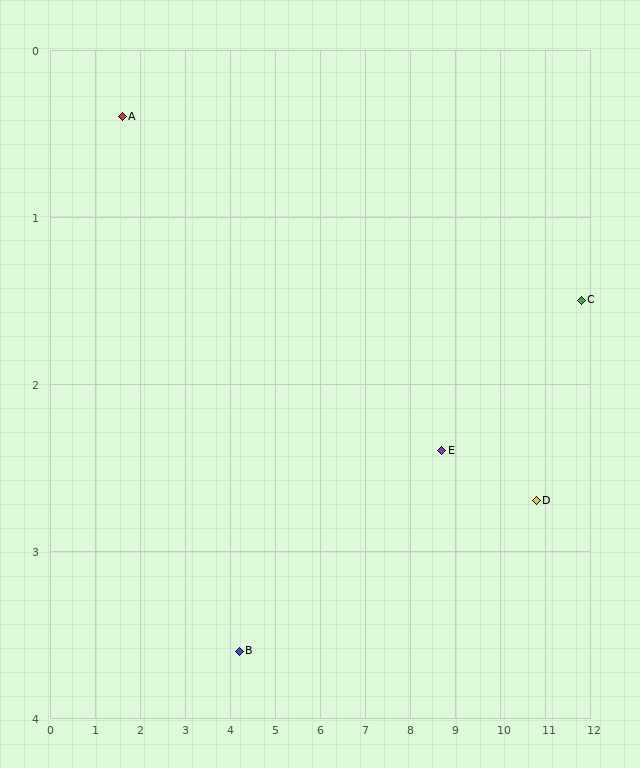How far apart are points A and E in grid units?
Points A and E are about 7.4 grid units apart.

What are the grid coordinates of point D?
Point D is at approximately (10.8, 2.7).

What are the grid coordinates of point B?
Point B is at approximately (4.2, 3.6).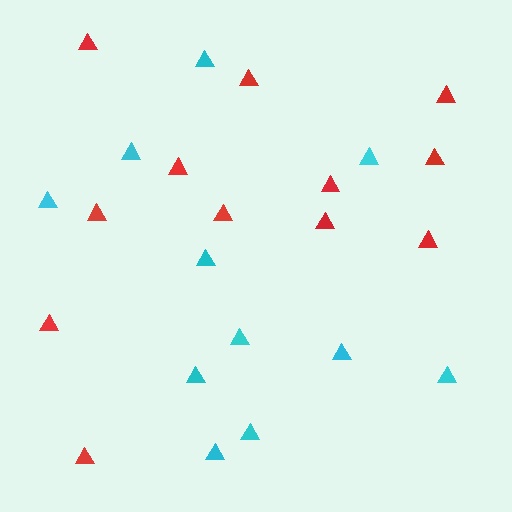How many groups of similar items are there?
There are 2 groups: one group of red triangles (12) and one group of cyan triangles (11).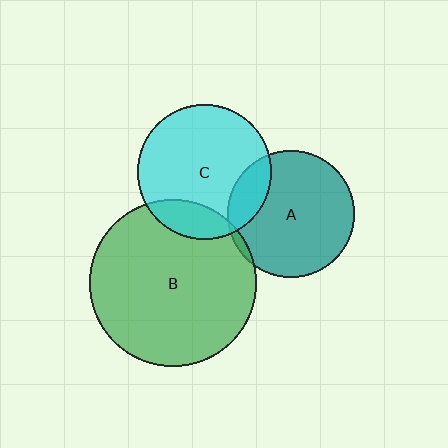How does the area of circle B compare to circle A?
Approximately 1.7 times.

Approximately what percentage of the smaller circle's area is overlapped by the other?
Approximately 15%.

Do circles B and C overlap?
Yes.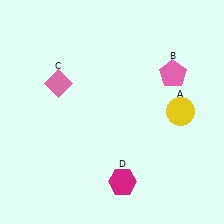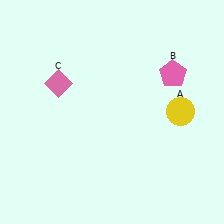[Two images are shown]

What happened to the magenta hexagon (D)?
The magenta hexagon (D) was removed in Image 2. It was in the bottom-right area of Image 1.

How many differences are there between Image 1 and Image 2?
There is 1 difference between the two images.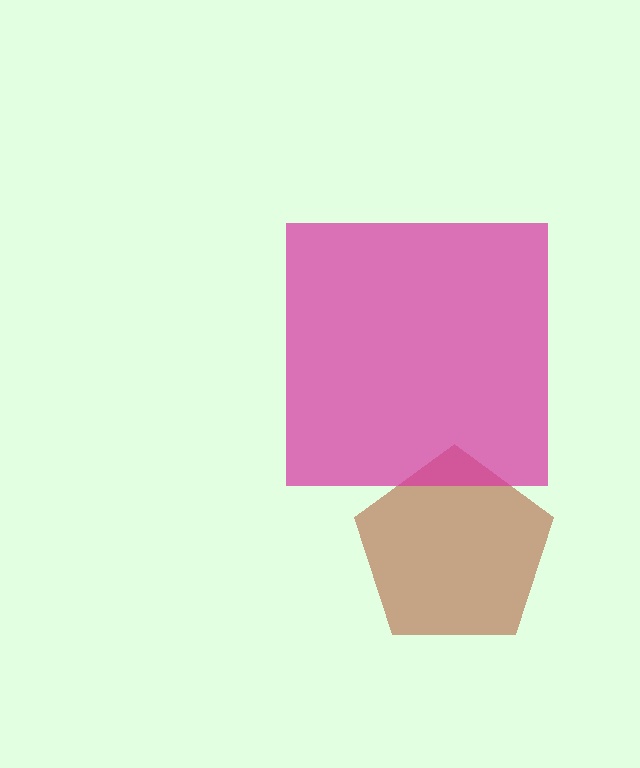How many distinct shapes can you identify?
There are 2 distinct shapes: a brown pentagon, a magenta square.